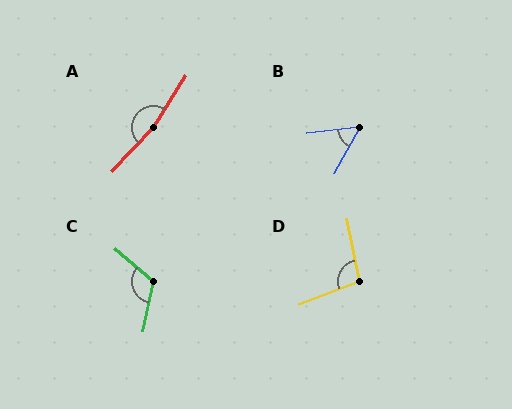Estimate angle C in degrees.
Approximately 119 degrees.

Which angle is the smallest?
B, at approximately 55 degrees.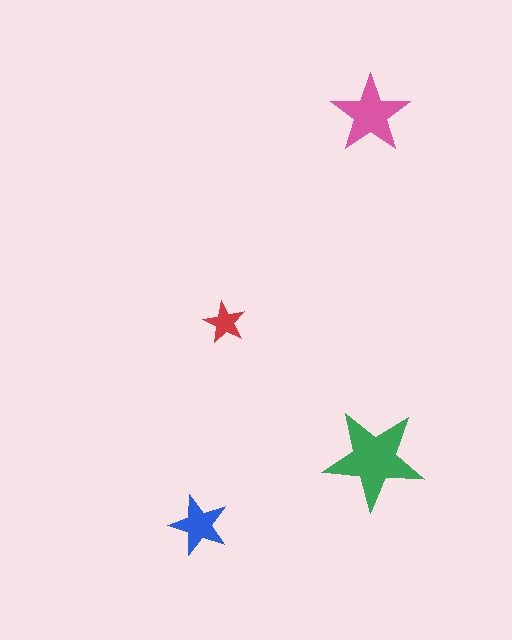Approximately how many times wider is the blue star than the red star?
About 1.5 times wider.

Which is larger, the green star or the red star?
The green one.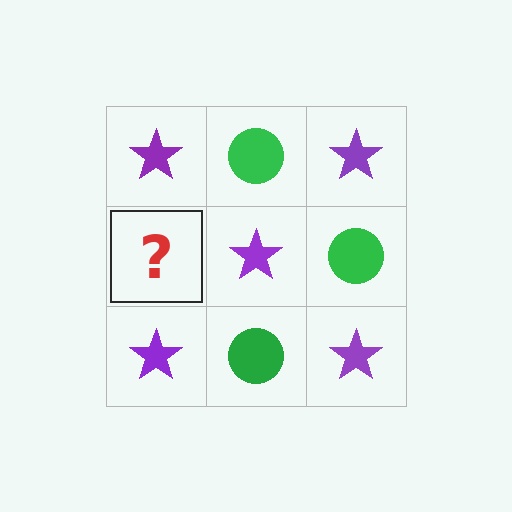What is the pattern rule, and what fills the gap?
The rule is that it alternates purple star and green circle in a checkerboard pattern. The gap should be filled with a green circle.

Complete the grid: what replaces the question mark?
The question mark should be replaced with a green circle.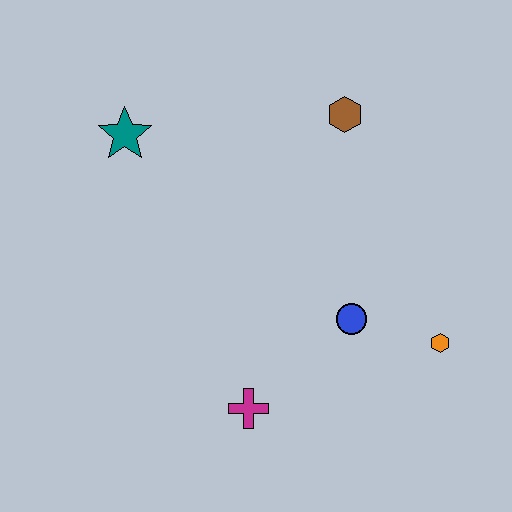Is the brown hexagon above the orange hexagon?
Yes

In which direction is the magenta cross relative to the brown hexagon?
The magenta cross is below the brown hexagon.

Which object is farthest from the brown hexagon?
The magenta cross is farthest from the brown hexagon.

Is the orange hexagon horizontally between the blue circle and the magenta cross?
No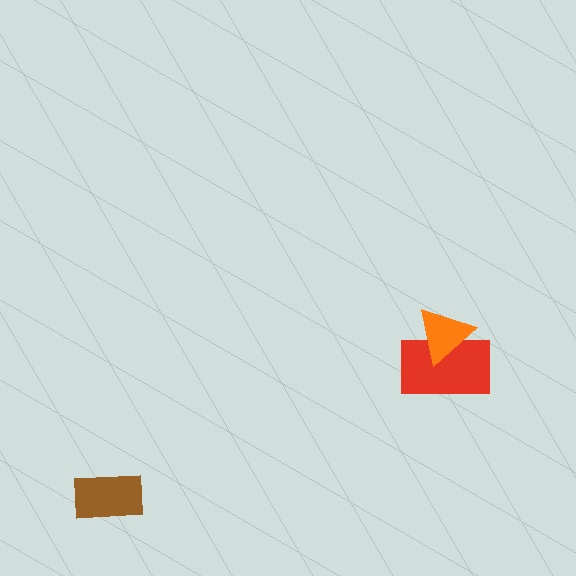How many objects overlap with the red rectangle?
1 object overlaps with the red rectangle.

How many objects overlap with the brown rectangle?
0 objects overlap with the brown rectangle.